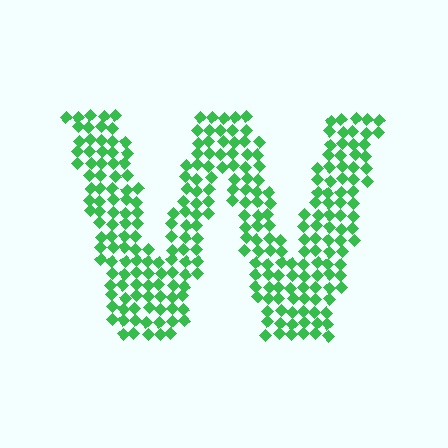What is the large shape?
The large shape is the letter W.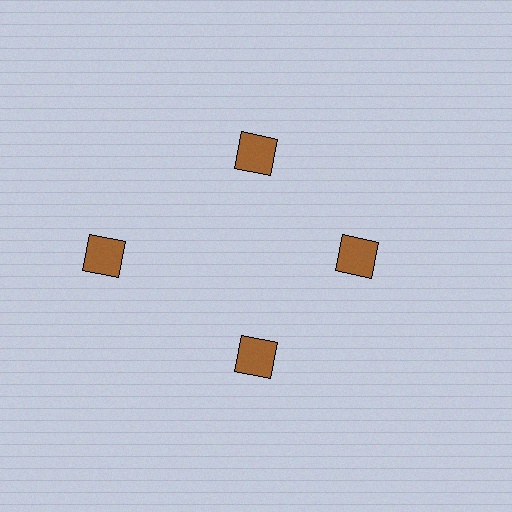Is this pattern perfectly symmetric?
No. The 4 brown squares are arranged in a ring, but one element near the 9 o'clock position is pushed outward from the center, breaking the 4-fold rotational symmetry.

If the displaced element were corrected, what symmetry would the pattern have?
It would have 4-fold rotational symmetry — the pattern would map onto itself every 90 degrees.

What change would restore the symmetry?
The symmetry would be restored by moving it inward, back onto the ring so that all 4 squares sit at equal angles and equal distance from the center.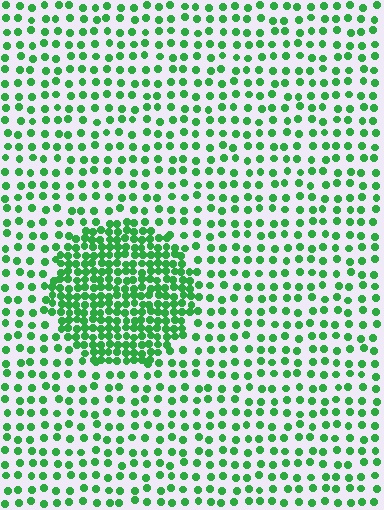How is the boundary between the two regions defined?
The boundary is defined by a change in element density (approximately 2.5x ratio). All elements are the same color, size, and shape.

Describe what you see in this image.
The image contains small green elements arranged at two different densities. A circle-shaped region is visible where the elements are more densely packed than the surrounding area.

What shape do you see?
I see a circle.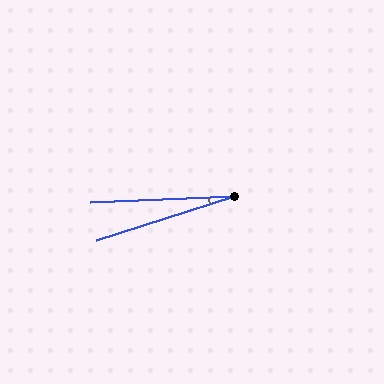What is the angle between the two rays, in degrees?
Approximately 15 degrees.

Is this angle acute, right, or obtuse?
It is acute.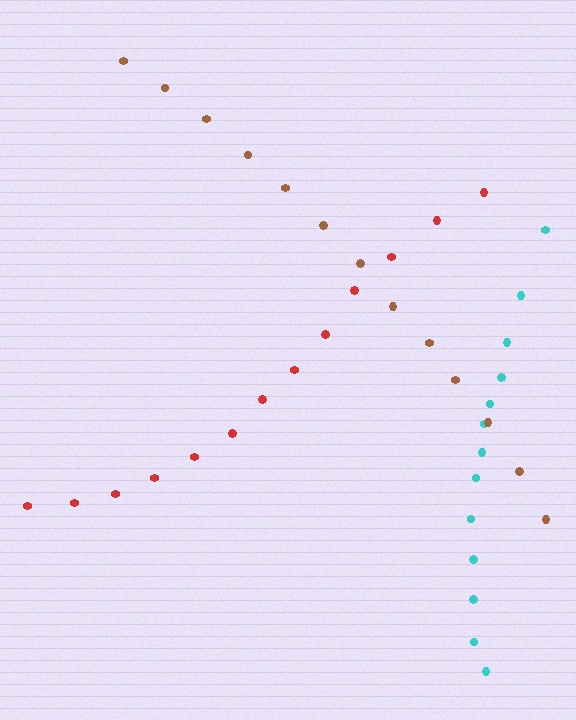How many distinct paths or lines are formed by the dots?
There are 3 distinct paths.